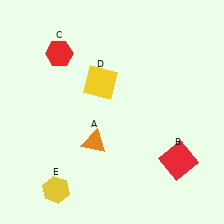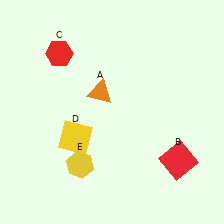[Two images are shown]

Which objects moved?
The objects that moved are: the orange triangle (A), the yellow square (D), the yellow hexagon (E).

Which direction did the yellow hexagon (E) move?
The yellow hexagon (E) moved up.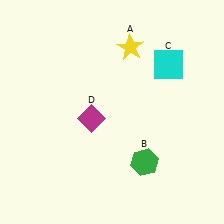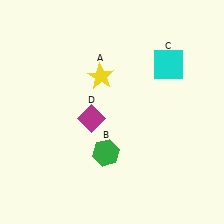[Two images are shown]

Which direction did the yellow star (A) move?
The yellow star (A) moved left.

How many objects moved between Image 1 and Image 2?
2 objects moved between the two images.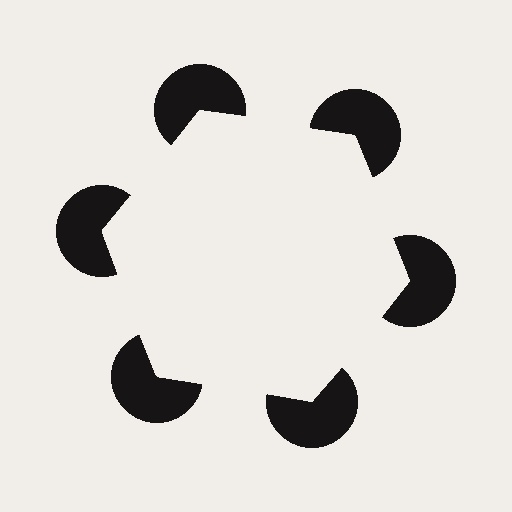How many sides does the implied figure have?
6 sides.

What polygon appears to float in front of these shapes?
An illusory hexagon — its edges are inferred from the aligned wedge cuts in the pac-man discs, not physically drawn.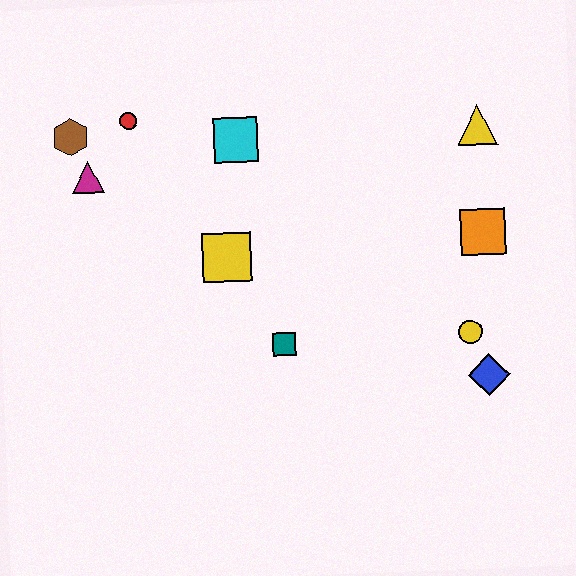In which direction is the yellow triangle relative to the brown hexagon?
The yellow triangle is to the right of the brown hexagon.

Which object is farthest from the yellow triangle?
The brown hexagon is farthest from the yellow triangle.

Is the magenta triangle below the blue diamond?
No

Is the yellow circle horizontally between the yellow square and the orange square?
Yes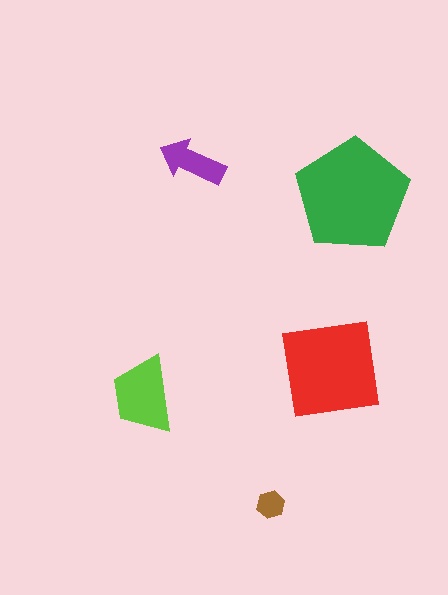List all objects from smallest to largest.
The brown hexagon, the purple arrow, the lime trapezoid, the red square, the green pentagon.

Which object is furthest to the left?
The lime trapezoid is leftmost.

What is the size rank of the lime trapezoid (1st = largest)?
3rd.